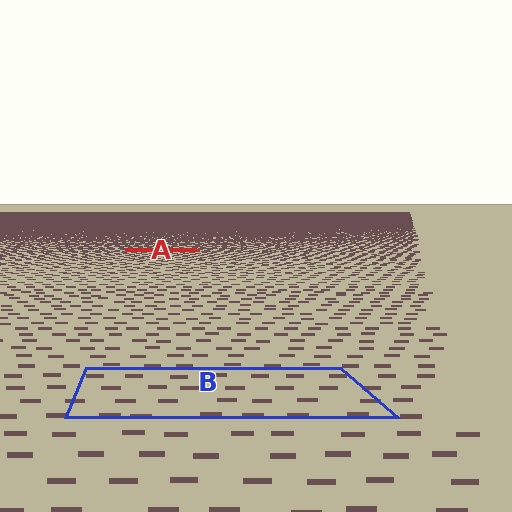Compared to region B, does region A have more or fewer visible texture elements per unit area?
Region A has more texture elements per unit area — they are packed more densely because it is farther away.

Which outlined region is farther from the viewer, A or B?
Region A is farther from the viewer — the texture elements inside it appear smaller and more densely packed.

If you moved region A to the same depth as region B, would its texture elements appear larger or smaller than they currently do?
They would appear larger. At a closer depth, the same texture elements are projected at a bigger on-screen size.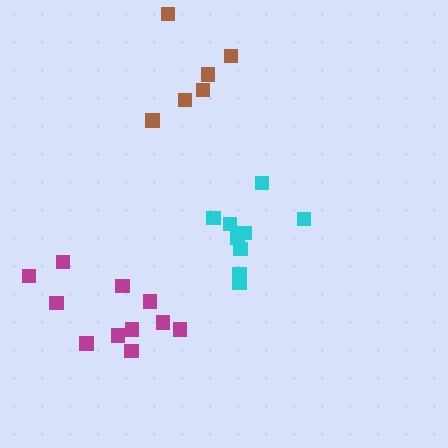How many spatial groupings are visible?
There are 3 spatial groupings.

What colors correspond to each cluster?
The clusters are colored: magenta, cyan, brown.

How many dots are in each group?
Group 1: 11 dots, Group 2: 9 dots, Group 3: 6 dots (26 total).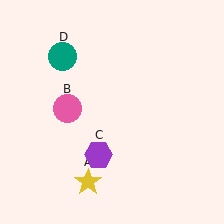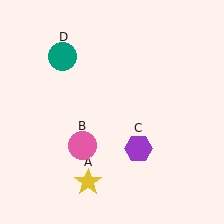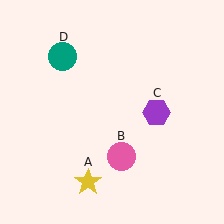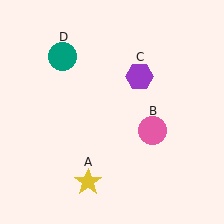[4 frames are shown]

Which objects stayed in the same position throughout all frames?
Yellow star (object A) and teal circle (object D) remained stationary.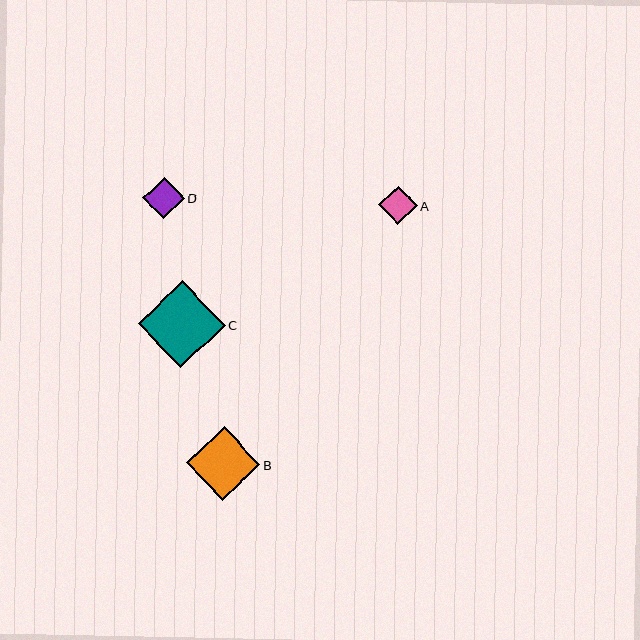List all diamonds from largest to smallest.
From largest to smallest: C, B, D, A.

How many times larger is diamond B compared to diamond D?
Diamond B is approximately 1.8 times the size of diamond D.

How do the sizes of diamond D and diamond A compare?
Diamond D and diamond A are approximately the same size.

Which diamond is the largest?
Diamond C is the largest with a size of approximately 87 pixels.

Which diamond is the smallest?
Diamond A is the smallest with a size of approximately 39 pixels.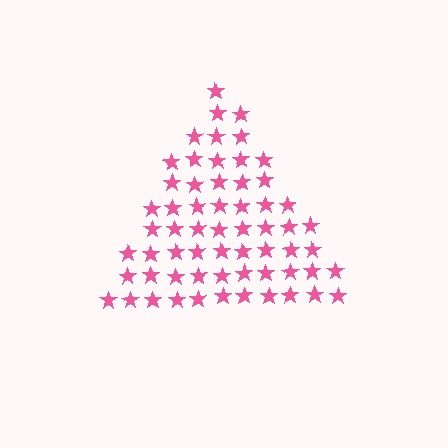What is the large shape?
The large shape is a triangle.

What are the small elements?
The small elements are stars.